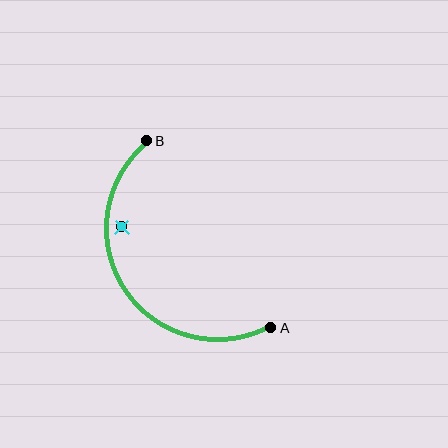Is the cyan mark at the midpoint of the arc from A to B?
No — the cyan mark does not lie on the arc at all. It sits slightly inside the curve.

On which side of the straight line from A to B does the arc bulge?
The arc bulges below and to the left of the straight line connecting A and B.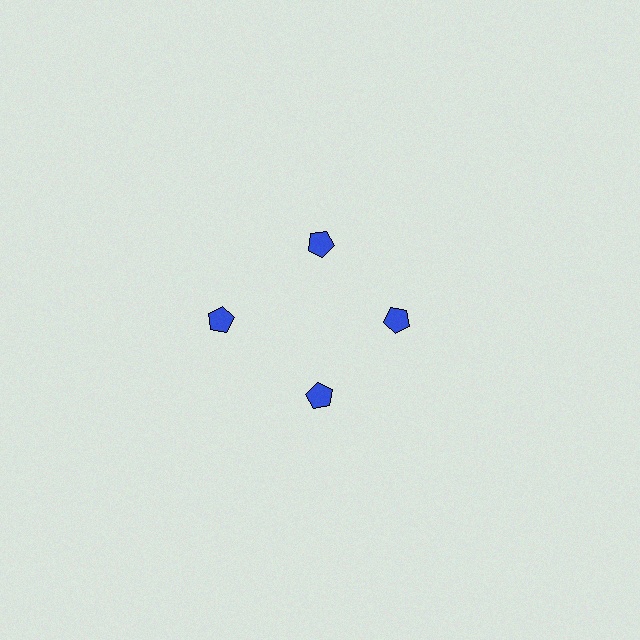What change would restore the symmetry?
The symmetry would be restored by moving it inward, back onto the ring so that all 4 pentagons sit at equal angles and equal distance from the center.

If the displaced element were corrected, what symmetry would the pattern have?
It would have 4-fold rotational symmetry — the pattern would map onto itself every 90 degrees.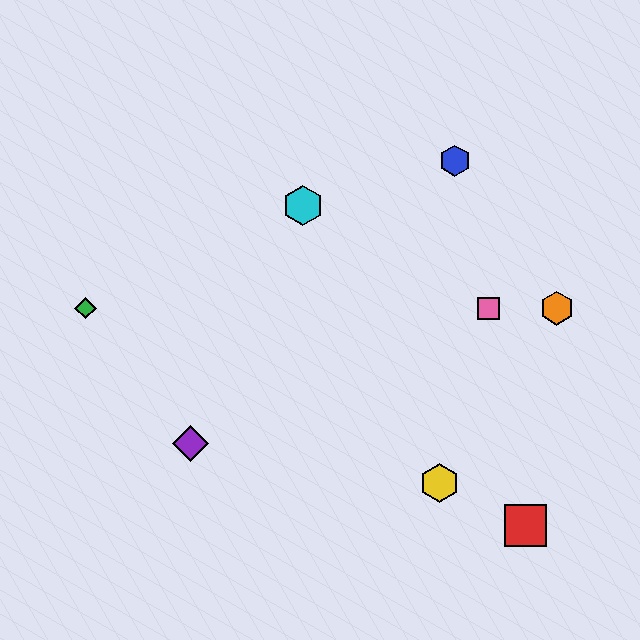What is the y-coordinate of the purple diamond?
The purple diamond is at y≈443.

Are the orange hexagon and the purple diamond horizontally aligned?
No, the orange hexagon is at y≈308 and the purple diamond is at y≈443.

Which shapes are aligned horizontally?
The green diamond, the orange hexagon, the pink square are aligned horizontally.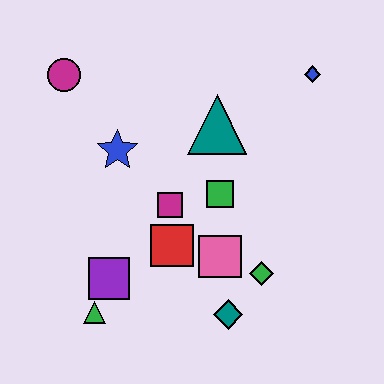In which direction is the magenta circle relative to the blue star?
The magenta circle is above the blue star.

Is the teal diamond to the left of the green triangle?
No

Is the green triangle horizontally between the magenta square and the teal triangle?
No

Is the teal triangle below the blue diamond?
Yes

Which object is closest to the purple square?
The green triangle is closest to the purple square.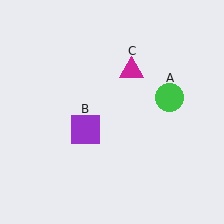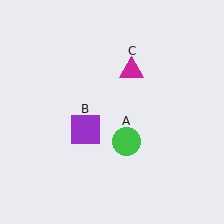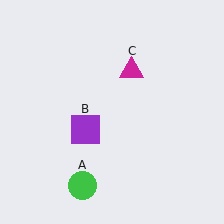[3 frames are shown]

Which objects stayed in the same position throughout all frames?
Purple square (object B) and magenta triangle (object C) remained stationary.